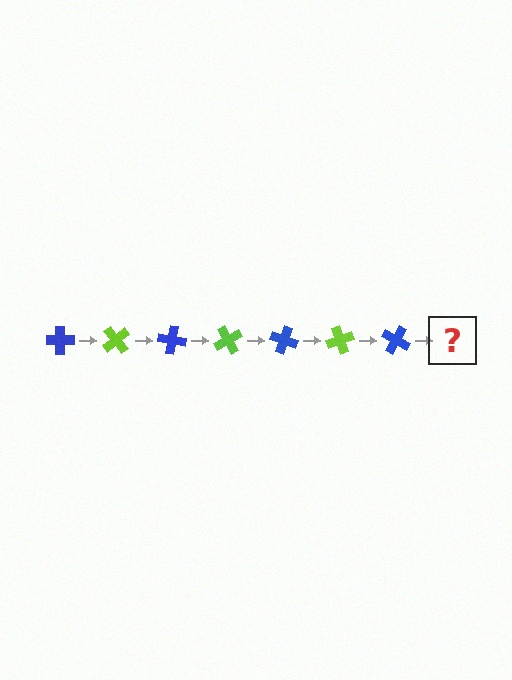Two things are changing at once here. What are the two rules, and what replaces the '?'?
The two rules are that it rotates 50 degrees each step and the color cycles through blue and lime. The '?' should be a lime cross, rotated 350 degrees from the start.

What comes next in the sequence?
The next element should be a lime cross, rotated 350 degrees from the start.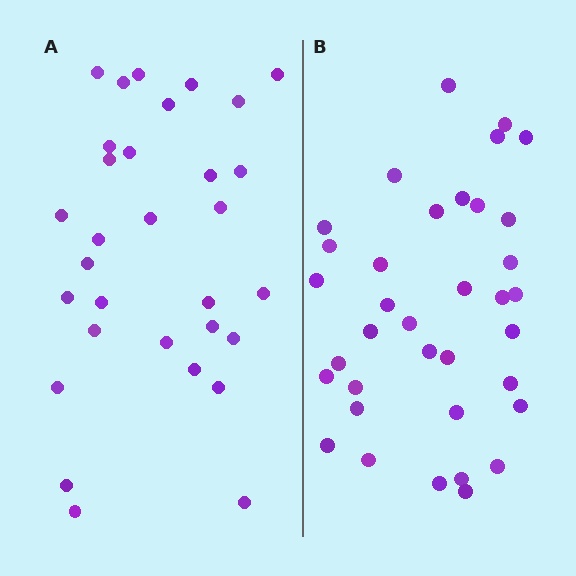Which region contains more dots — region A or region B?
Region B (the right region) has more dots.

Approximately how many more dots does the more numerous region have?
Region B has about 5 more dots than region A.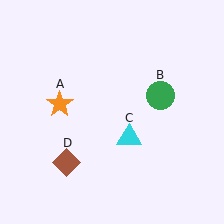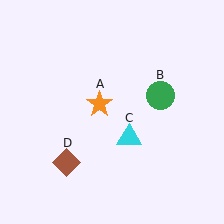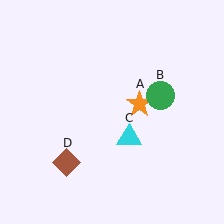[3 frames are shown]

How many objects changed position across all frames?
1 object changed position: orange star (object A).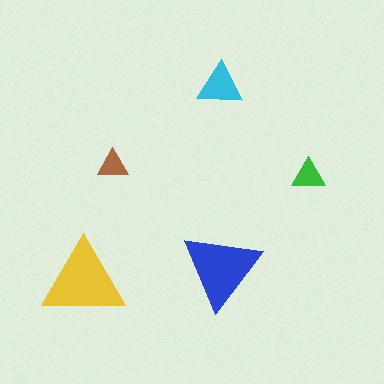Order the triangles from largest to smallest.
the yellow one, the blue one, the cyan one, the green one, the brown one.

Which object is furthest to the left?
The yellow triangle is leftmost.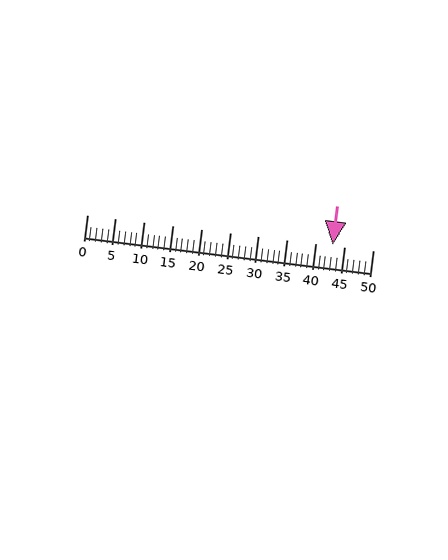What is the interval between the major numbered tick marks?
The major tick marks are spaced 5 units apart.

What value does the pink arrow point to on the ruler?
The pink arrow points to approximately 43.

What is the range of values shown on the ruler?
The ruler shows values from 0 to 50.